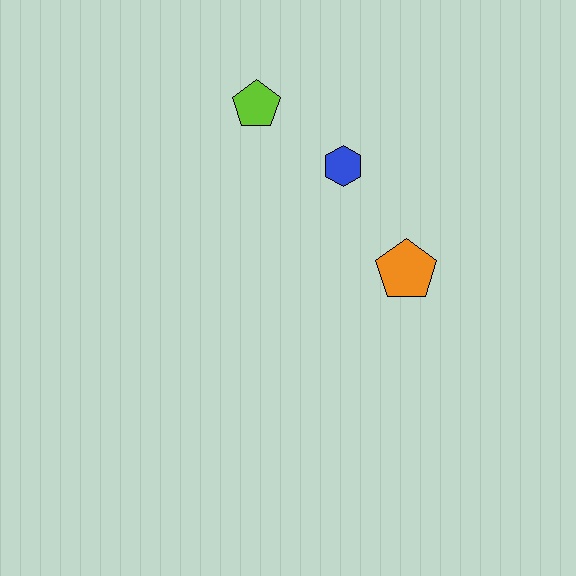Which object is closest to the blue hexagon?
The lime pentagon is closest to the blue hexagon.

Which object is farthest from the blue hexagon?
The orange pentagon is farthest from the blue hexagon.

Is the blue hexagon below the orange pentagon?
No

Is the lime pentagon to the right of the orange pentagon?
No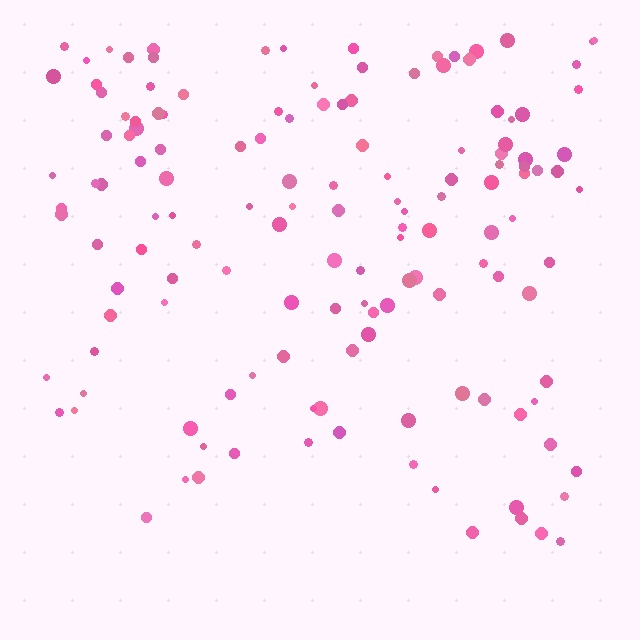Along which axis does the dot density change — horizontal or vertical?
Vertical.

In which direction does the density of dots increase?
From bottom to top, with the top side densest.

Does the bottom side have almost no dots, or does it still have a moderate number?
Still a moderate number, just noticeably fewer than the top.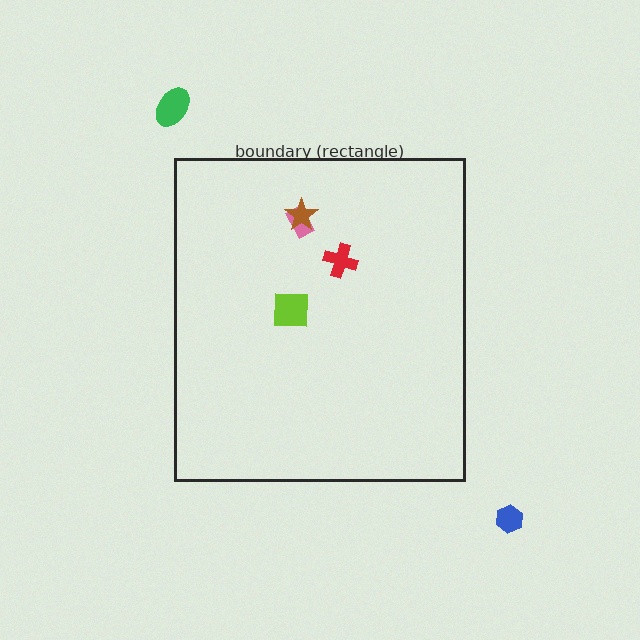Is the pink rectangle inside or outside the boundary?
Inside.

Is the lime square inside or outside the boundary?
Inside.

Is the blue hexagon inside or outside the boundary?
Outside.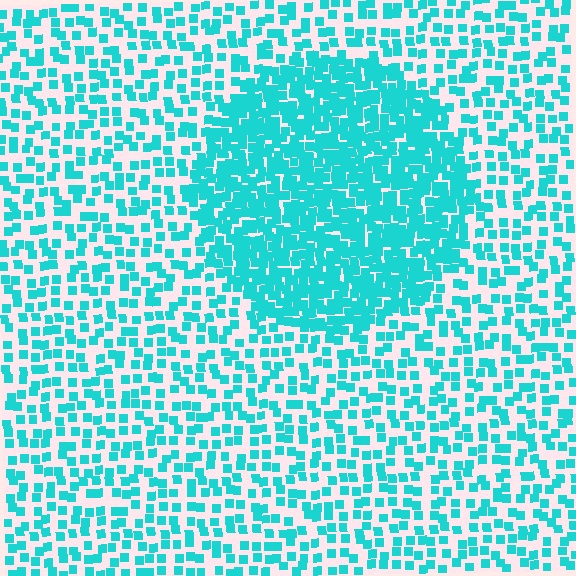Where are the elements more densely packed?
The elements are more densely packed inside the circle boundary.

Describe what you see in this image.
The image contains small cyan elements arranged at two different densities. A circle-shaped region is visible where the elements are more densely packed than the surrounding area.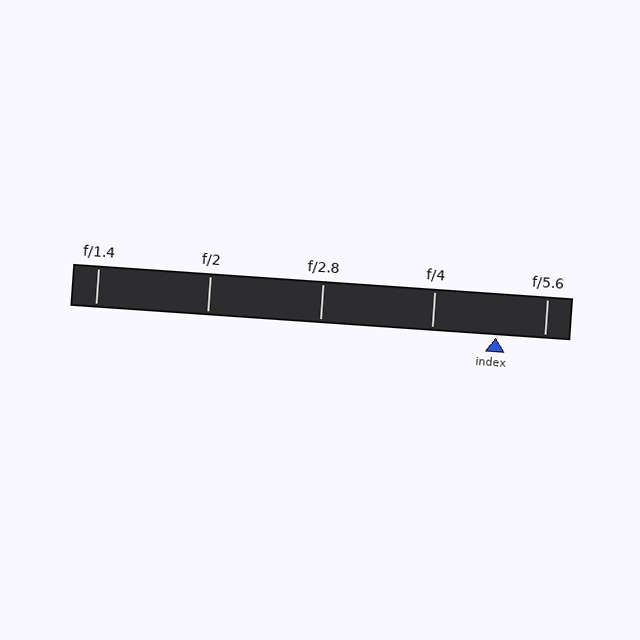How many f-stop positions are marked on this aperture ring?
There are 5 f-stop positions marked.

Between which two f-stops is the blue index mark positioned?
The index mark is between f/4 and f/5.6.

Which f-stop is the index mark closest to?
The index mark is closest to f/5.6.